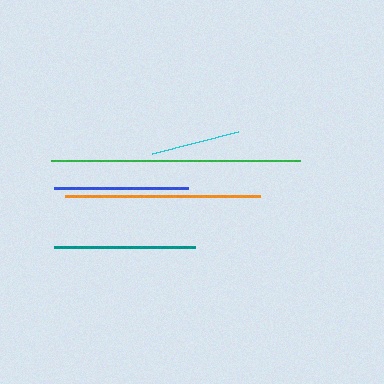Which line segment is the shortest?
The cyan line is the shortest at approximately 89 pixels.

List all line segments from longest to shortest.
From longest to shortest: green, orange, teal, blue, cyan.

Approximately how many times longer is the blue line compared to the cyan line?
The blue line is approximately 1.5 times the length of the cyan line.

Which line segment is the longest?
The green line is the longest at approximately 249 pixels.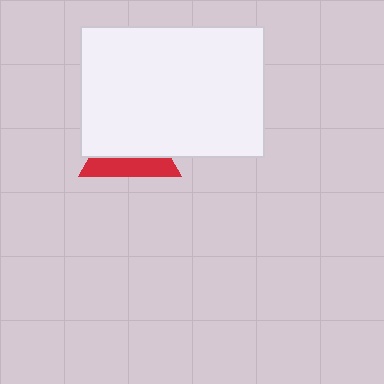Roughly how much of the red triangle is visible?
A small part of it is visible (roughly 39%).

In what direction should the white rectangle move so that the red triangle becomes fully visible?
The white rectangle should move up. That is the shortest direction to clear the overlap and leave the red triangle fully visible.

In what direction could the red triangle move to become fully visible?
The red triangle could move down. That would shift it out from behind the white rectangle entirely.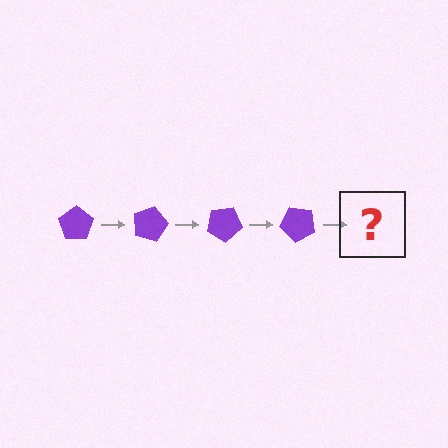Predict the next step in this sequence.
The next step is a purple pentagon rotated 60 degrees.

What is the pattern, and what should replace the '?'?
The pattern is that the pentagon rotates 15 degrees each step. The '?' should be a purple pentagon rotated 60 degrees.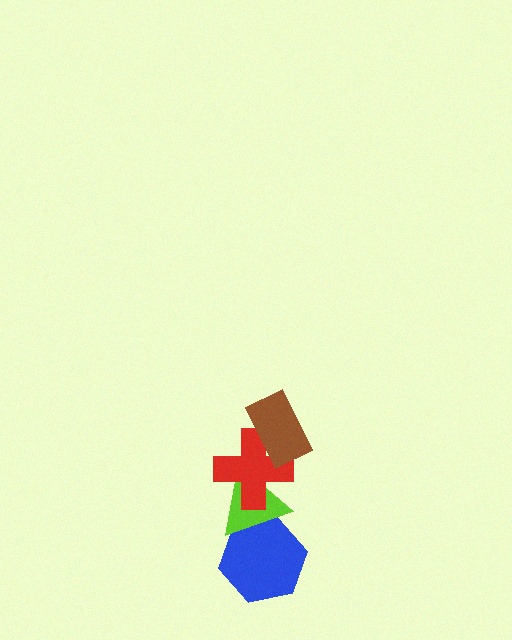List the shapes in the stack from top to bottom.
From top to bottom: the brown rectangle, the red cross, the lime triangle, the blue hexagon.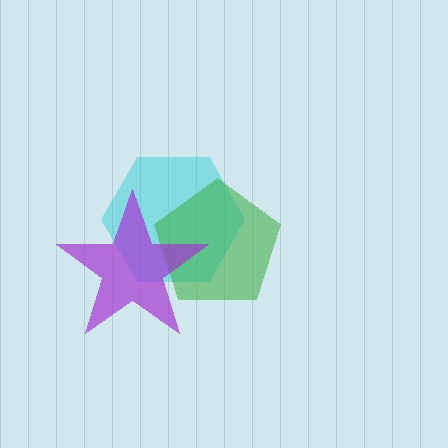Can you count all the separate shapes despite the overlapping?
Yes, there are 3 separate shapes.